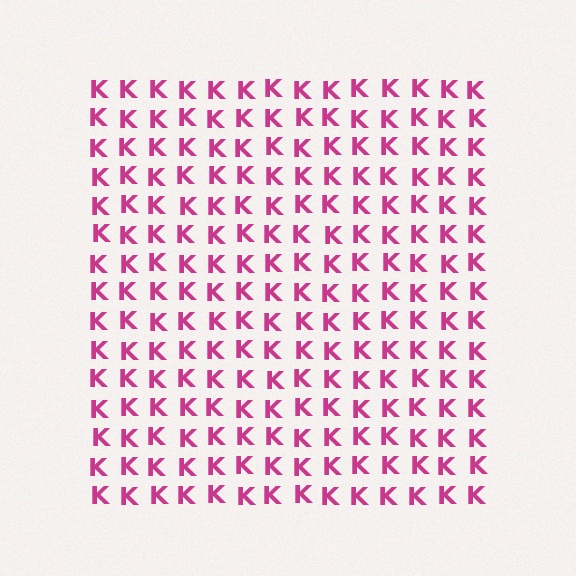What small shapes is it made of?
It is made of small letter K's.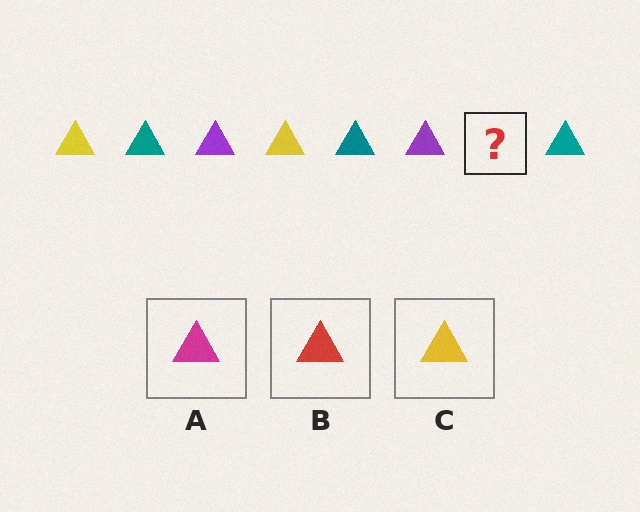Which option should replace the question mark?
Option C.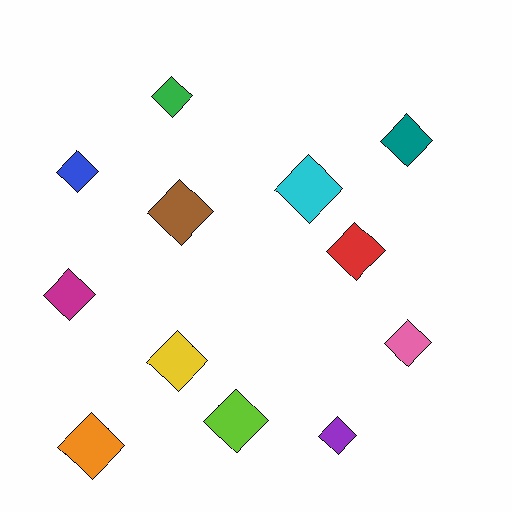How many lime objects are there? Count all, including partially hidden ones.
There is 1 lime object.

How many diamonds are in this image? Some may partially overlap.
There are 12 diamonds.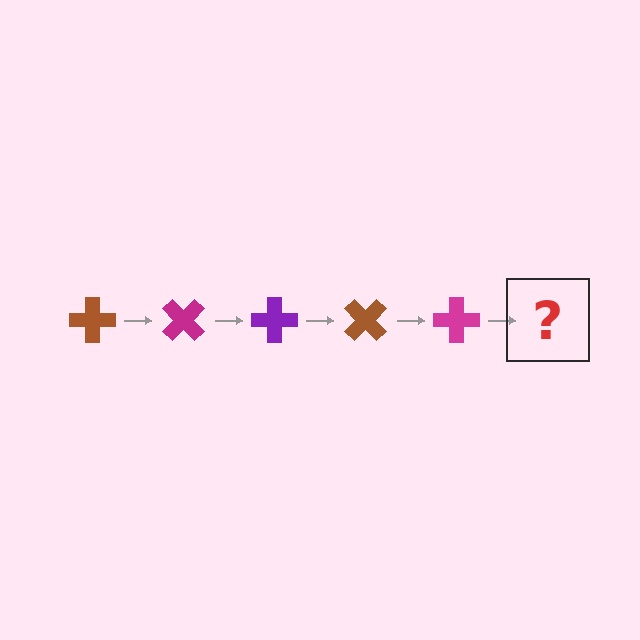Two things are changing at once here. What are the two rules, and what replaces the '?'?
The two rules are that it rotates 45 degrees each step and the color cycles through brown, magenta, and purple. The '?' should be a purple cross, rotated 225 degrees from the start.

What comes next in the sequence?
The next element should be a purple cross, rotated 225 degrees from the start.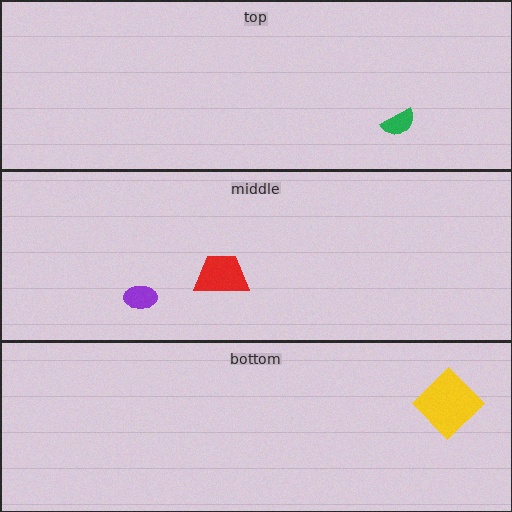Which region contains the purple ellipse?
The middle region.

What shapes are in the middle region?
The purple ellipse, the red trapezoid.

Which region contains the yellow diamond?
The bottom region.